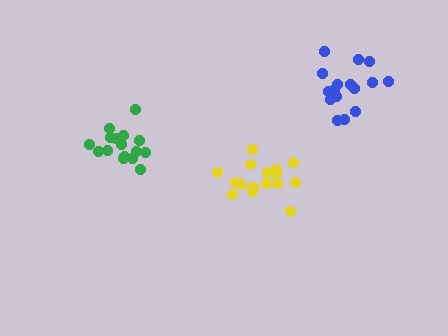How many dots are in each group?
Group 1: 16 dots, Group 2: 16 dots, Group 3: 16 dots (48 total).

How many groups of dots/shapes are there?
There are 3 groups.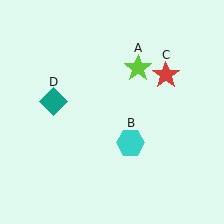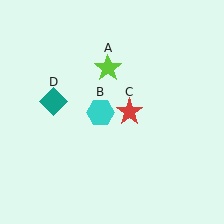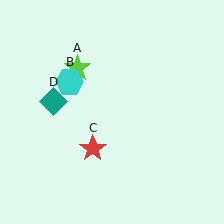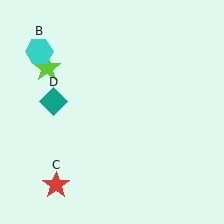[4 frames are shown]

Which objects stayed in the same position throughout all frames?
Teal diamond (object D) remained stationary.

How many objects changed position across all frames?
3 objects changed position: lime star (object A), cyan hexagon (object B), red star (object C).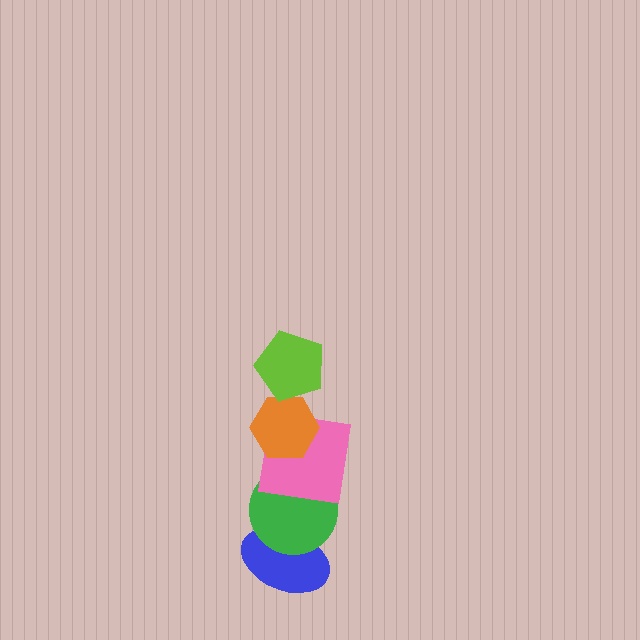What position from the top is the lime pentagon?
The lime pentagon is 1st from the top.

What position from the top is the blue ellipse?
The blue ellipse is 5th from the top.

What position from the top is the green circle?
The green circle is 4th from the top.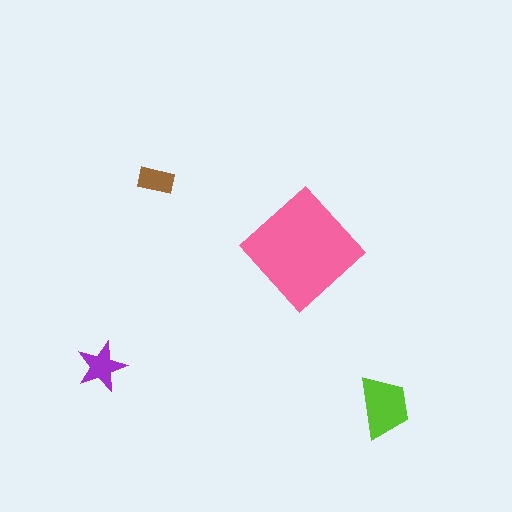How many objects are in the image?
There are 4 objects in the image.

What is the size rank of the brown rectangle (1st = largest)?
4th.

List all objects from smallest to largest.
The brown rectangle, the purple star, the lime trapezoid, the pink diamond.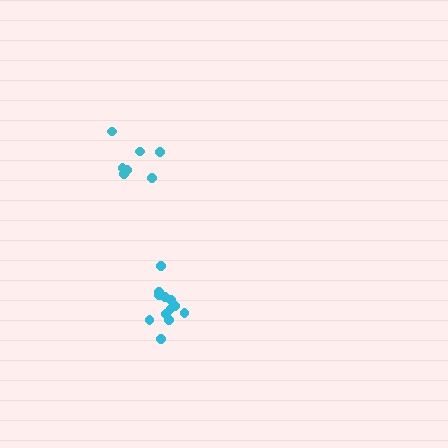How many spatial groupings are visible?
There are 2 spatial groupings.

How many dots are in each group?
Group 1: 8 dots, Group 2: 12 dots (20 total).